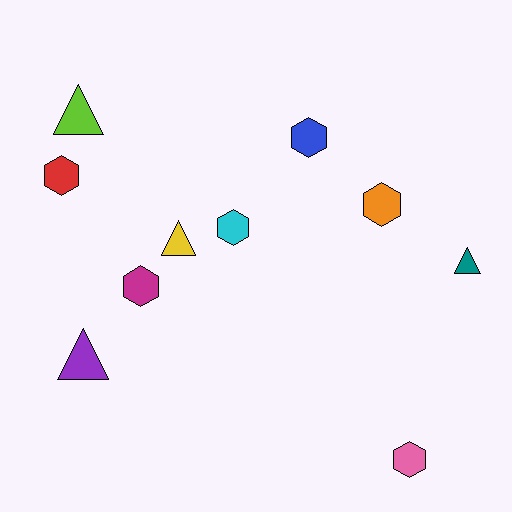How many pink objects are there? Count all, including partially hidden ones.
There is 1 pink object.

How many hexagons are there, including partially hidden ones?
There are 6 hexagons.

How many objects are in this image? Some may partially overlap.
There are 10 objects.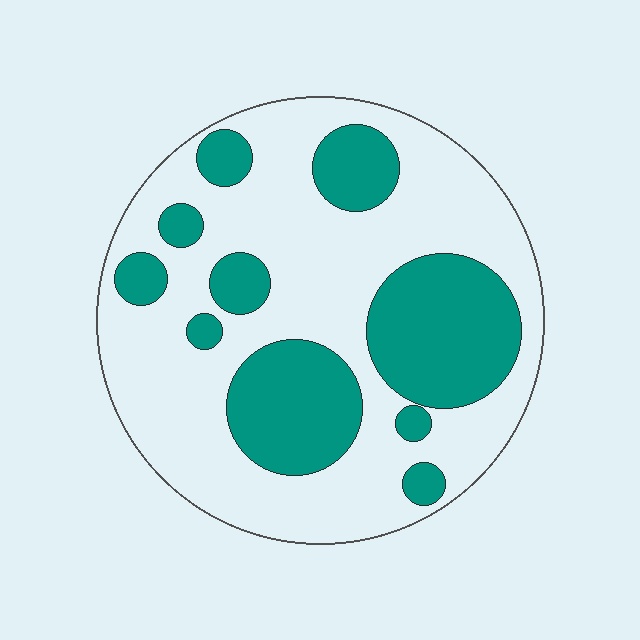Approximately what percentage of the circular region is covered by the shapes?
Approximately 35%.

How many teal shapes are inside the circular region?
10.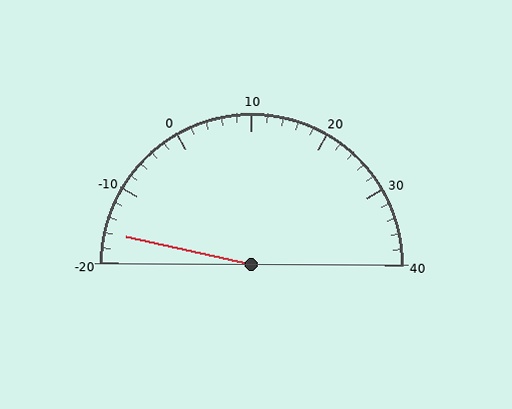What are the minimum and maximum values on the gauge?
The gauge ranges from -20 to 40.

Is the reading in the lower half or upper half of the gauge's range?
The reading is in the lower half of the range (-20 to 40).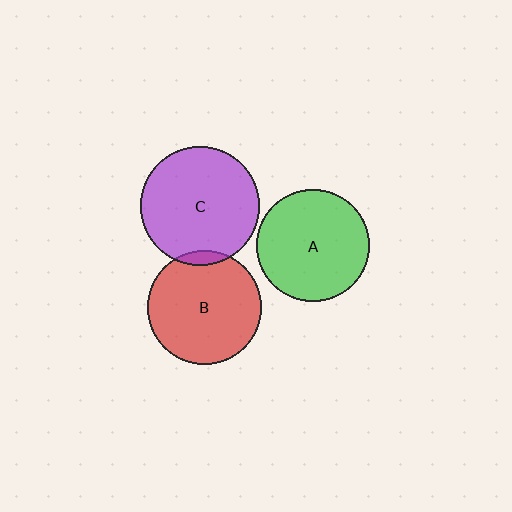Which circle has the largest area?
Circle C (purple).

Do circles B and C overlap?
Yes.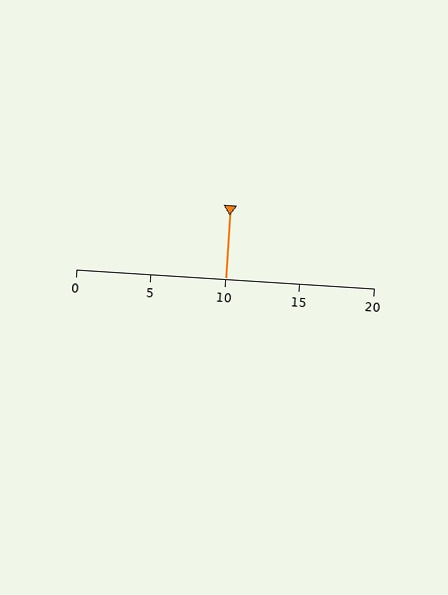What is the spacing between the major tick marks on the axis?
The major ticks are spaced 5 apart.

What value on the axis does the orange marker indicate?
The marker indicates approximately 10.